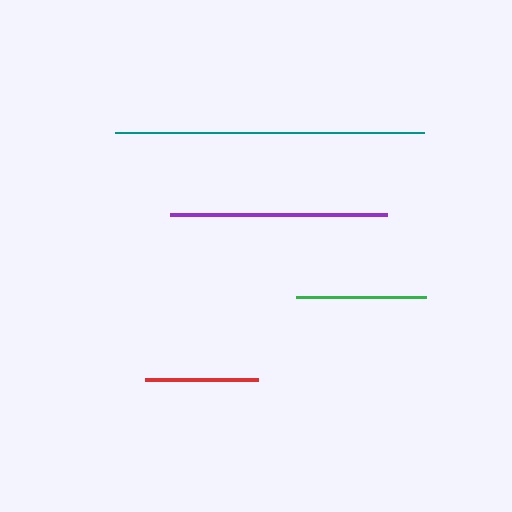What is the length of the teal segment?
The teal segment is approximately 309 pixels long.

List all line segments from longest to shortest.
From longest to shortest: teal, purple, green, red.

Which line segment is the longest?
The teal line is the longest at approximately 309 pixels.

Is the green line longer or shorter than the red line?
The green line is longer than the red line.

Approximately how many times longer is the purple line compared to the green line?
The purple line is approximately 1.7 times the length of the green line.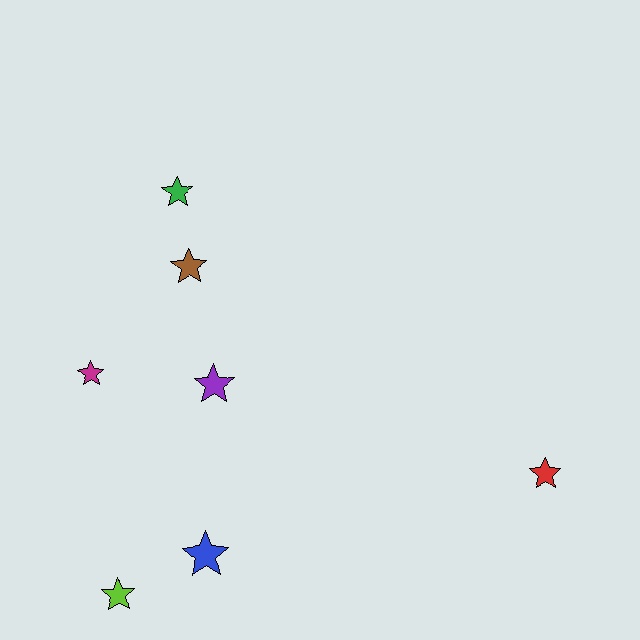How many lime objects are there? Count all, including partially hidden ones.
There is 1 lime object.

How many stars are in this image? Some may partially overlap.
There are 7 stars.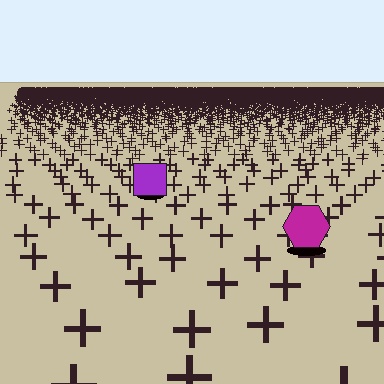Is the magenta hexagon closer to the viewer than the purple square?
Yes. The magenta hexagon is closer — you can tell from the texture gradient: the ground texture is coarser near it.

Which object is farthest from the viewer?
The purple square is farthest from the viewer. It appears smaller and the ground texture around it is denser.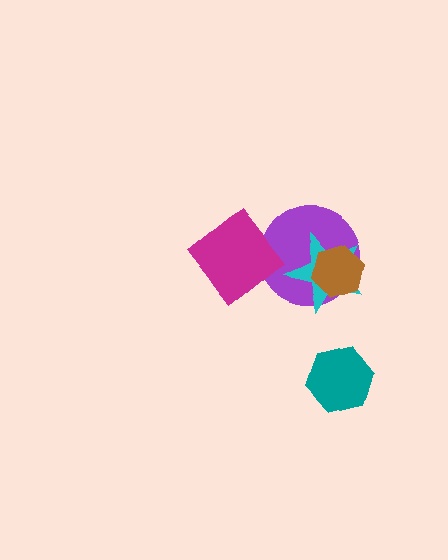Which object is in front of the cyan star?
The brown hexagon is in front of the cyan star.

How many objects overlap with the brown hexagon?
2 objects overlap with the brown hexagon.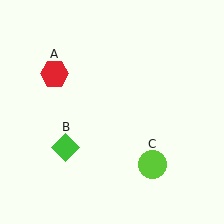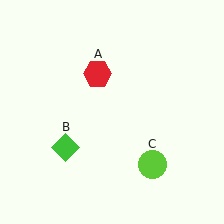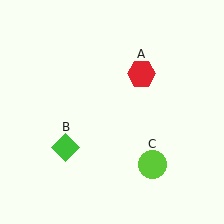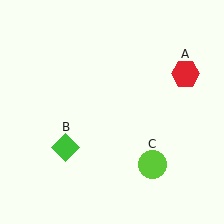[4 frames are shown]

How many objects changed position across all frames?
1 object changed position: red hexagon (object A).